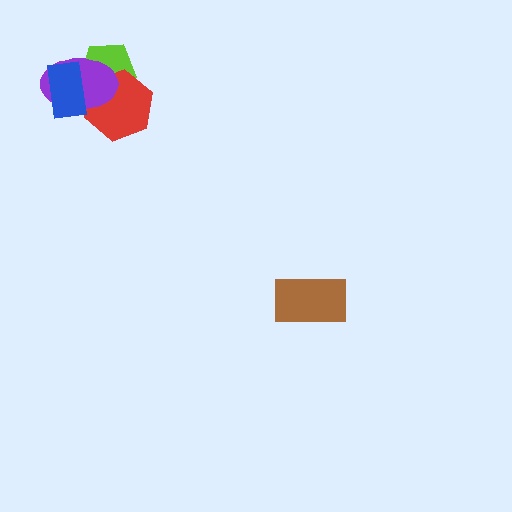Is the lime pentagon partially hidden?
Yes, it is partially covered by another shape.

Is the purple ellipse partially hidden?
Yes, it is partially covered by another shape.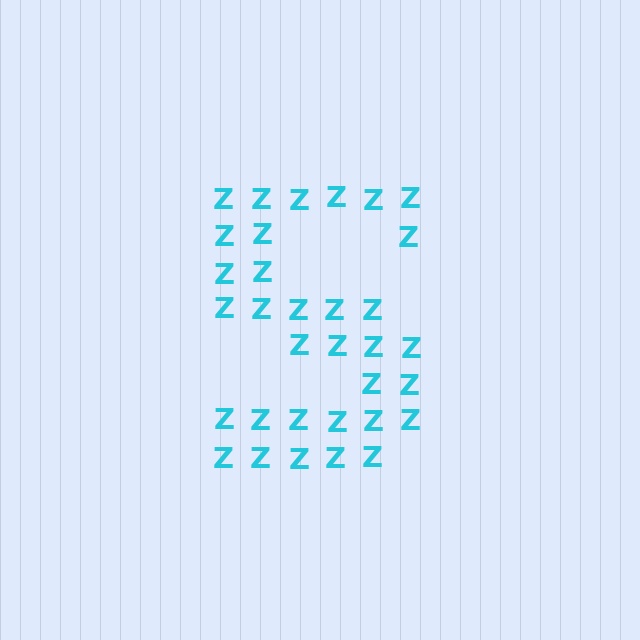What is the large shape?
The large shape is the letter S.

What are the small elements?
The small elements are letter Z's.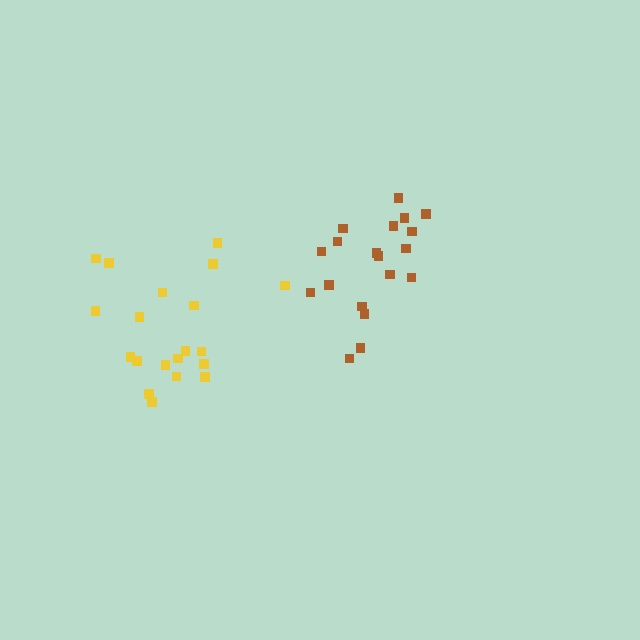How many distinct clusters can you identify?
There are 2 distinct clusters.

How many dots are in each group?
Group 1: 20 dots, Group 2: 19 dots (39 total).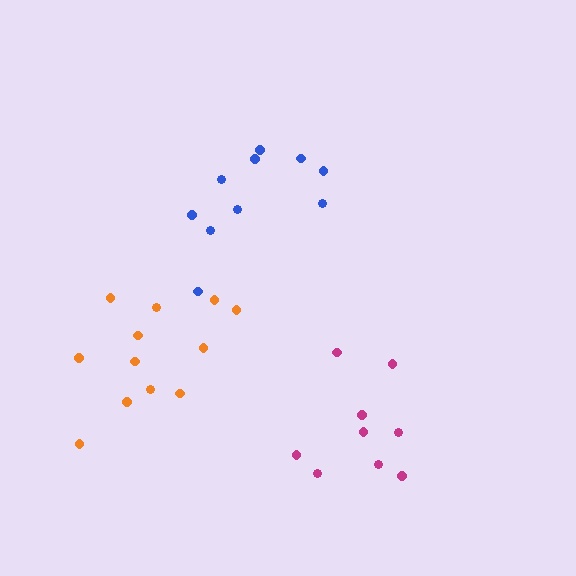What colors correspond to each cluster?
The clusters are colored: orange, magenta, blue.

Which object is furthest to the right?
The magenta cluster is rightmost.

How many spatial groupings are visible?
There are 3 spatial groupings.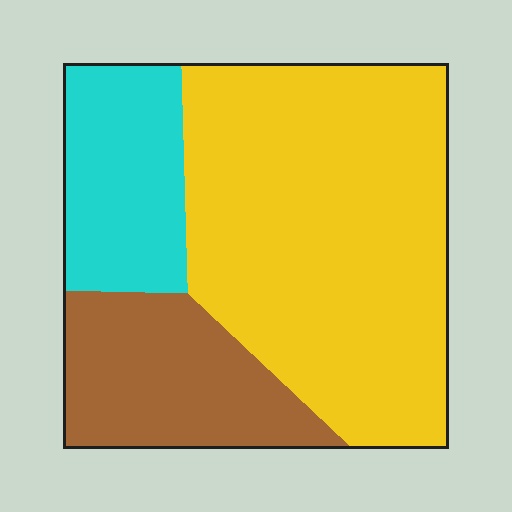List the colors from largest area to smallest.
From largest to smallest: yellow, brown, cyan.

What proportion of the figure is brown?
Brown takes up between a sixth and a third of the figure.